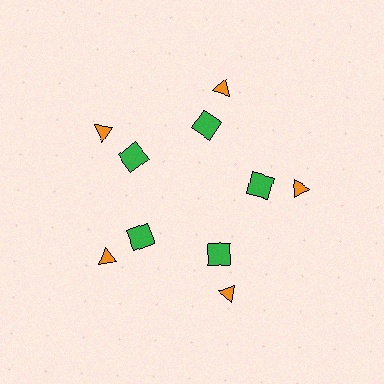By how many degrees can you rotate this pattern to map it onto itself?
The pattern maps onto itself every 72 degrees of rotation.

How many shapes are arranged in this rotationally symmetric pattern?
There are 10 shapes, arranged in 5 groups of 2.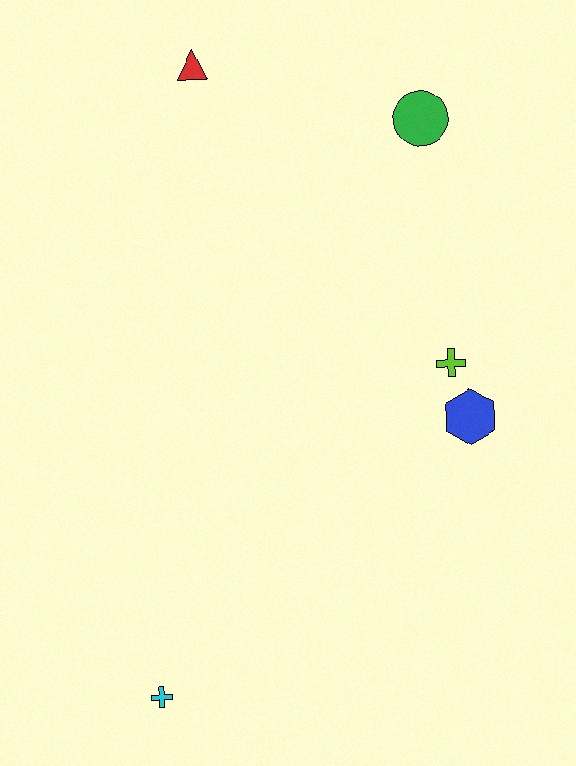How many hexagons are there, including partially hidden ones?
There is 1 hexagon.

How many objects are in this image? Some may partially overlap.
There are 5 objects.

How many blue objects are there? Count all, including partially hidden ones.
There is 1 blue object.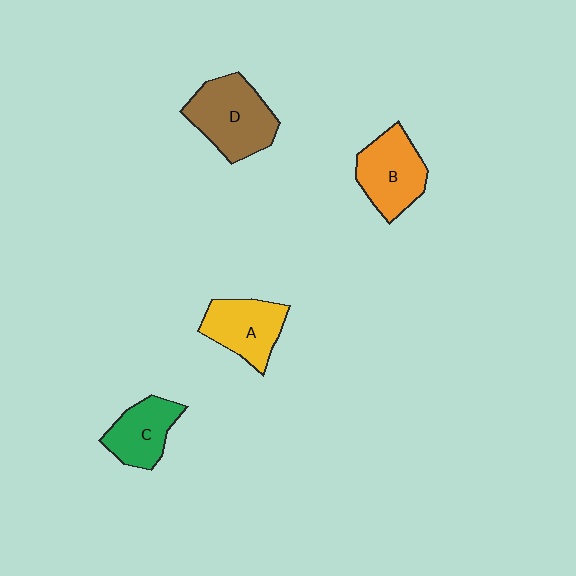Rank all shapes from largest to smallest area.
From largest to smallest: D (brown), B (orange), A (yellow), C (green).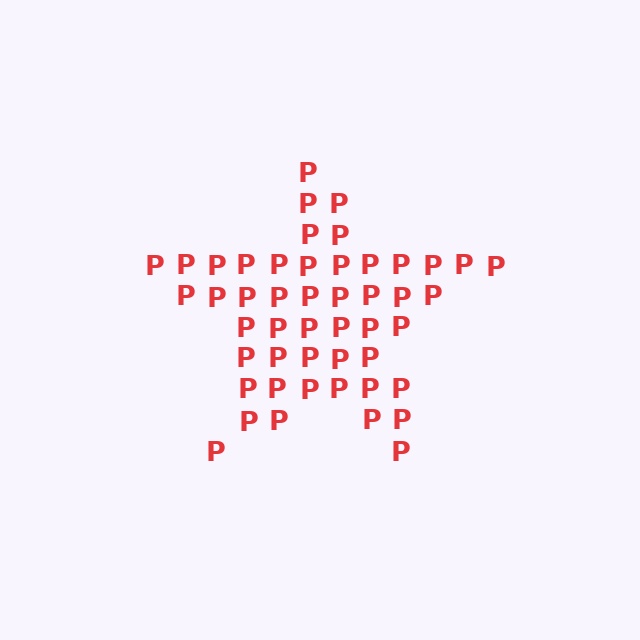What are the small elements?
The small elements are letter P's.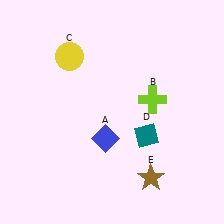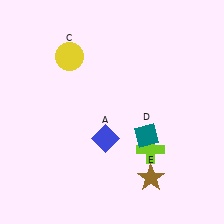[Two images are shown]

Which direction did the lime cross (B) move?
The lime cross (B) moved down.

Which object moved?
The lime cross (B) moved down.